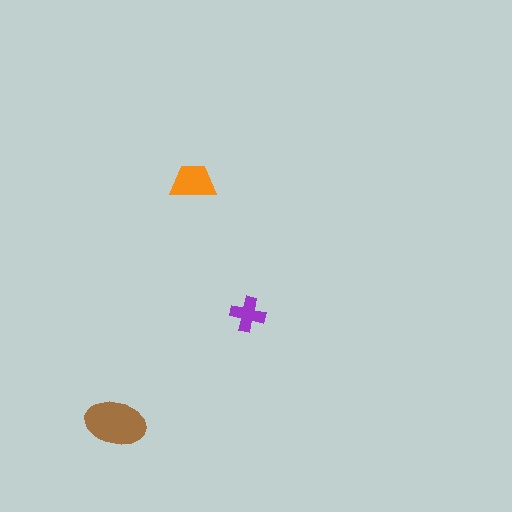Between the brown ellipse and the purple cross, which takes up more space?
The brown ellipse.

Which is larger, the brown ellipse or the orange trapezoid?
The brown ellipse.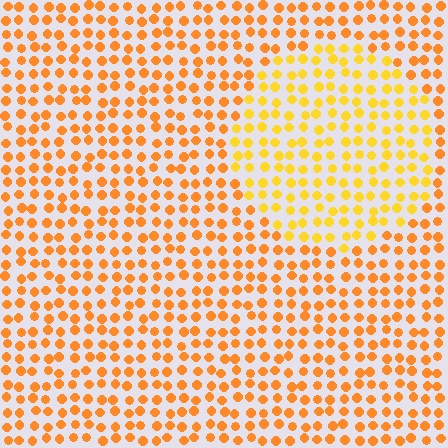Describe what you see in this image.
The image is filled with small orange elements in a uniform arrangement. A circle-shaped region is visible where the elements are tinted to a slightly different hue, forming a subtle color boundary.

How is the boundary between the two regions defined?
The boundary is defined purely by a slight shift in hue (about 22 degrees). Spacing, size, and orientation are identical on both sides.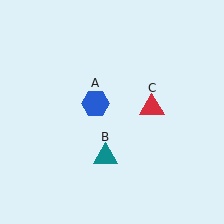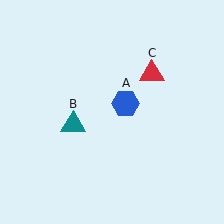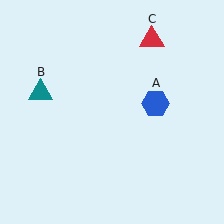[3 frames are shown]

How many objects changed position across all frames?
3 objects changed position: blue hexagon (object A), teal triangle (object B), red triangle (object C).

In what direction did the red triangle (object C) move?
The red triangle (object C) moved up.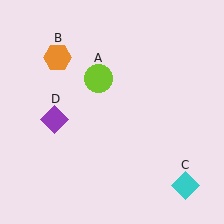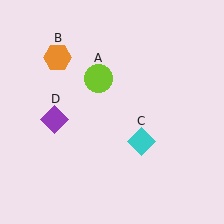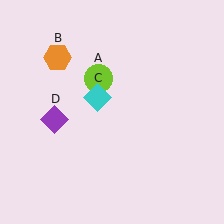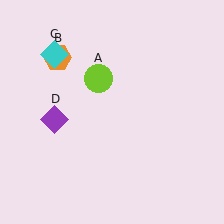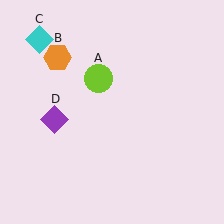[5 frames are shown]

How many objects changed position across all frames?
1 object changed position: cyan diamond (object C).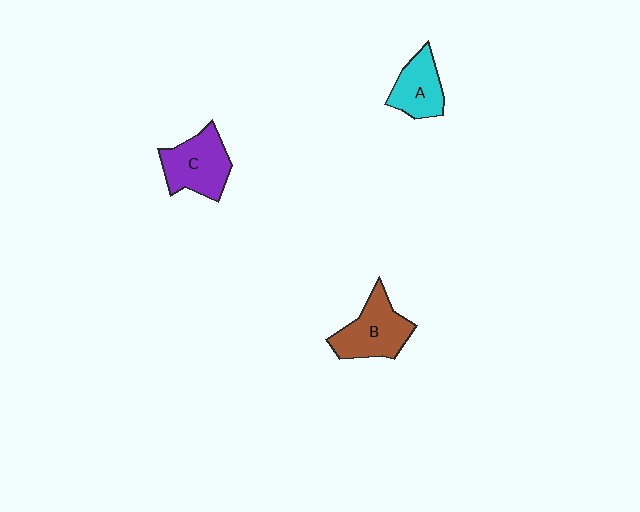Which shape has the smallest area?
Shape A (cyan).